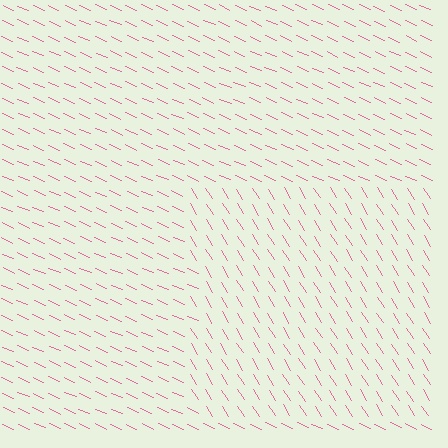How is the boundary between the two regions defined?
The boundary is defined purely by a change in line orientation (approximately 34 degrees difference). All lines are the same color and thickness.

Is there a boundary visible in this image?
Yes, there is a texture boundary formed by a change in line orientation.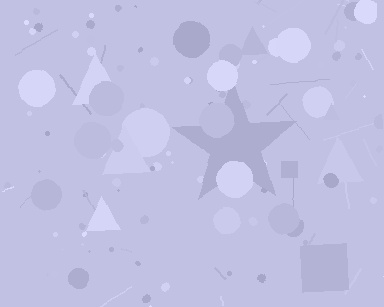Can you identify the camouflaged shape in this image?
The camouflaged shape is a star.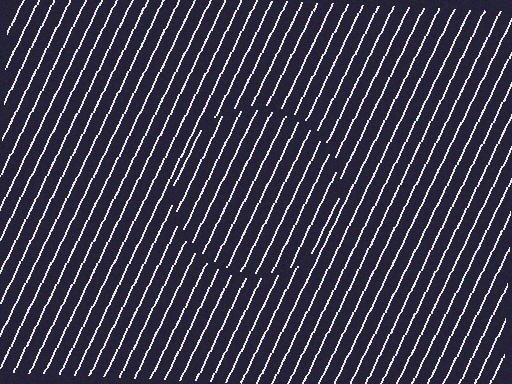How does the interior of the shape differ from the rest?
The interior of the shape contains the same grating, shifted by half a period — the contour is defined by the phase discontinuity where line-ends from the inner and outer gratings abut.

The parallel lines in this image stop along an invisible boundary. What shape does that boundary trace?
An illusory circle. The interior of the shape contains the same grating, shifted by half a period — the contour is defined by the phase discontinuity where line-ends from the inner and outer gratings abut.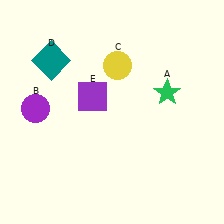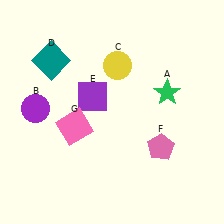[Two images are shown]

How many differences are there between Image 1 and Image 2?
There are 2 differences between the two images.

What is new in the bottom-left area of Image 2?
A pink square (G) was added in the bottom-left area of Image 2.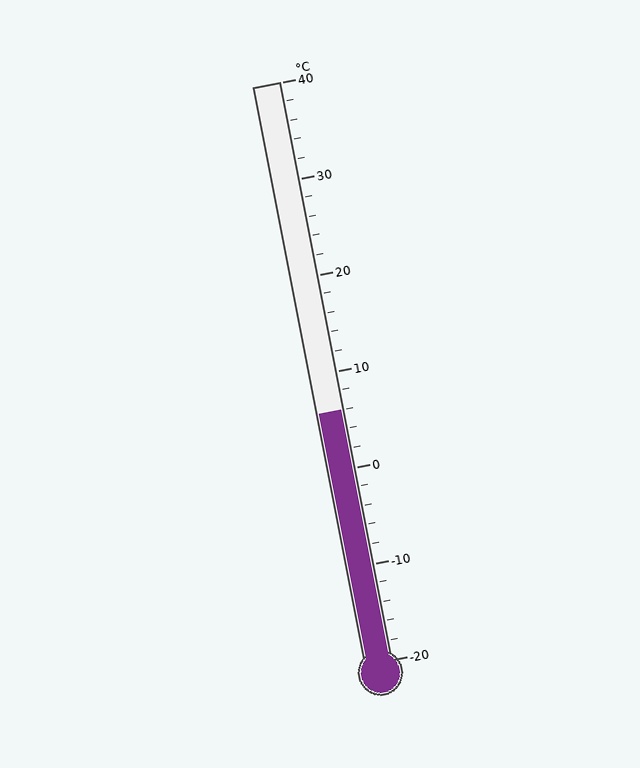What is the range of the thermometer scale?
The thermometer scale ranges from -20°C to 40°C.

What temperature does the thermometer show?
The thermometer shows approximately 6°C.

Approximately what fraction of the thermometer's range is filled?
The thermometer is filled to approximately 45% of its range.